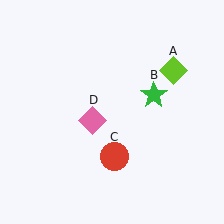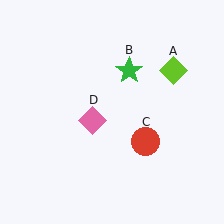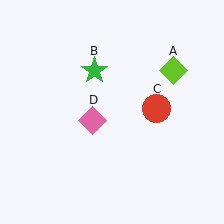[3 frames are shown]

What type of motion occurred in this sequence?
The green star (object B), red circle (object C) rotated counterclockwise around the center of the scene.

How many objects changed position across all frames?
2 objects changed position: green star (object B), red circle (object C).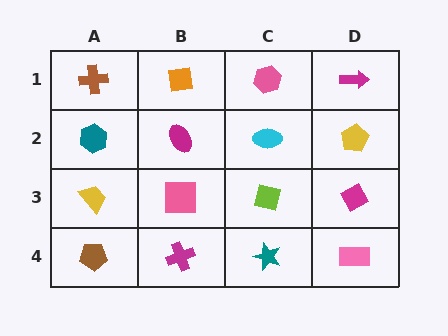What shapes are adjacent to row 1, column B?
A magenta ellipse (row 2, column B), a brown cross (row 1, column A), a pink hexagon (row 1, column C).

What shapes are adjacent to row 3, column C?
A cyan ellipse (row 2, column C), a teal star (row 4, column C), a pink square (row 3, column B), a magenta diamond (row 3, column D).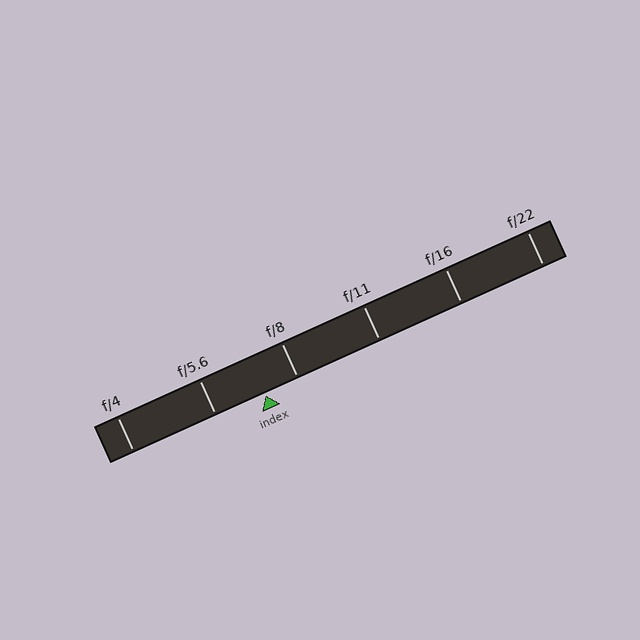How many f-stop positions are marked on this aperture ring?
There are 6 f-stop positions marked.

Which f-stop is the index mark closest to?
The index mark is closest to f/8.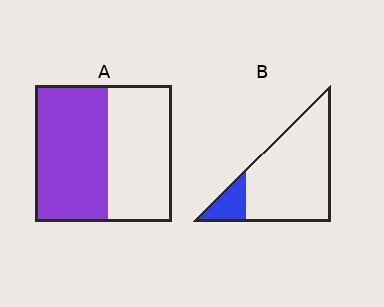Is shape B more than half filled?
No.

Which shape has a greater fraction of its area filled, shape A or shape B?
Shape A.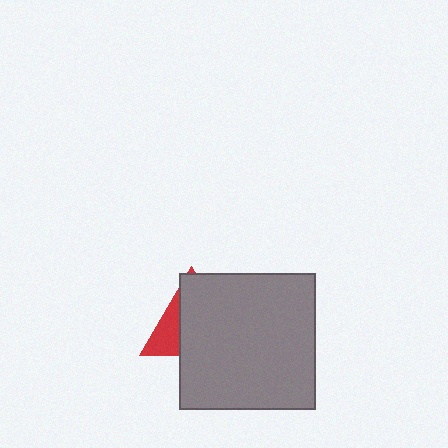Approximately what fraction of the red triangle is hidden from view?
Roughly 70% of the red triangle is hidden behind the gray square.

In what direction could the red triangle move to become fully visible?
The red triangle could move left. That would shift it out from behind the gray square entirely.